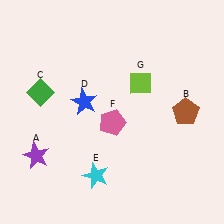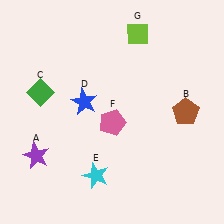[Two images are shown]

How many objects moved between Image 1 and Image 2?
1 object moved between the two images.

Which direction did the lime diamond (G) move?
The lime diamond (G) moved up.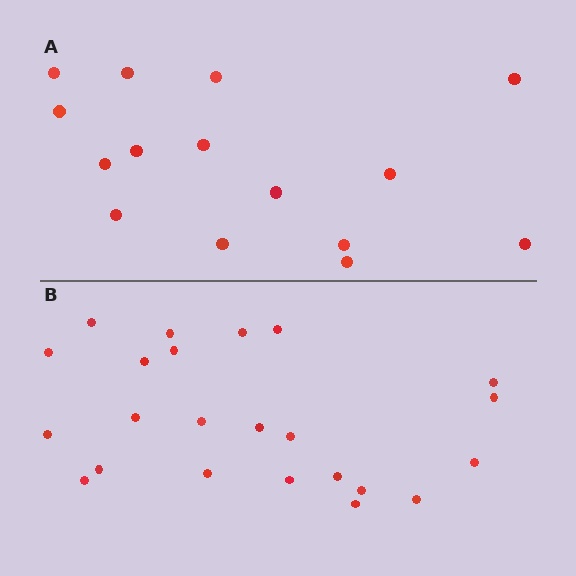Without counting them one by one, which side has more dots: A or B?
Region B (the bottom region) has more dots.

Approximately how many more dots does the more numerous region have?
Region B has roughly 8 or so more dots than region A.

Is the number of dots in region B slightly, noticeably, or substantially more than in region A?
Region B has substantially more. The ratio is roughly 1.5 to 1.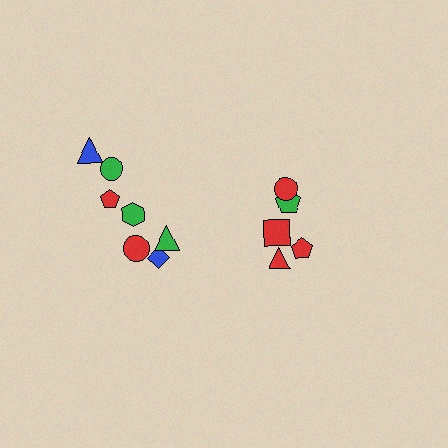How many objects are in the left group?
There are 7 objects.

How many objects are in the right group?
There are 5 objects.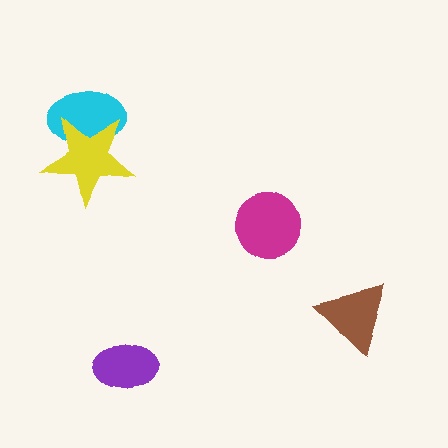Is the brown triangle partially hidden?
No, no other shape covers it.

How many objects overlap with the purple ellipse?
0 objects overlap with the purple ellipse.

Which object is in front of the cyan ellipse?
The yellow star is in front of the cyan ellipse.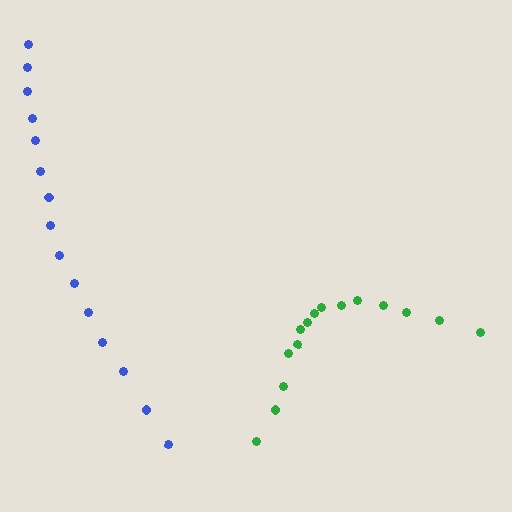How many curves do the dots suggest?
There are 2 distinct paths.